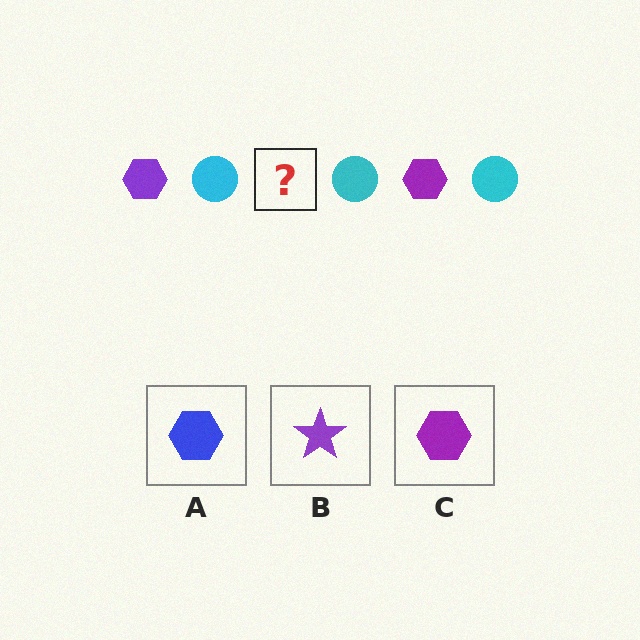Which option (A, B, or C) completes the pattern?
C.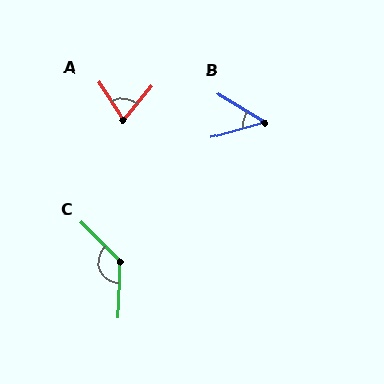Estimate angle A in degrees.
Approximately 73 degrees.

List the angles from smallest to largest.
B (46°), A (73°), C (134°).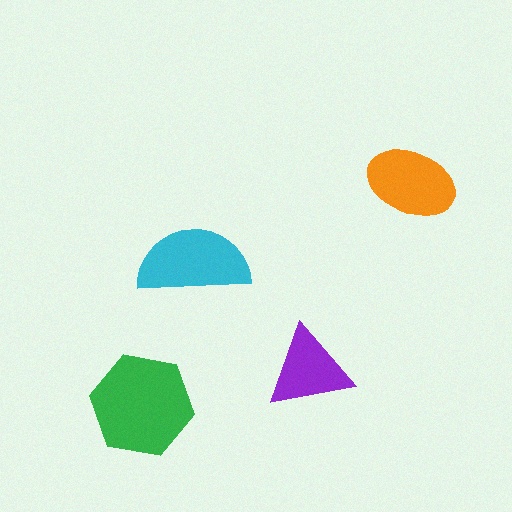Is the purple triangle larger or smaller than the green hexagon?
Smaller.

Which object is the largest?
The green hexagon.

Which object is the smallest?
The purple triangle.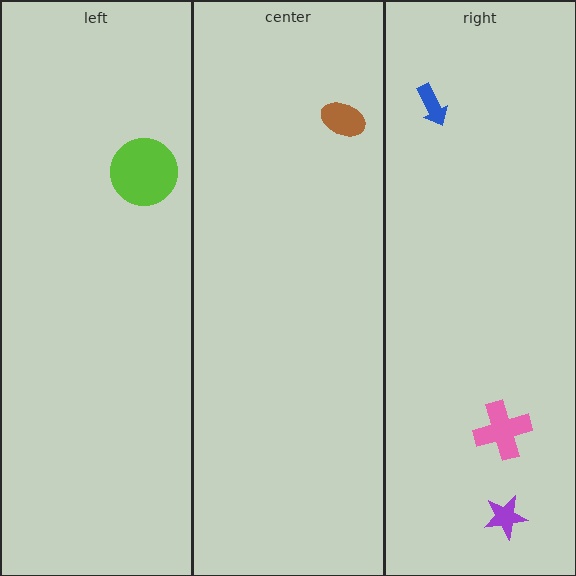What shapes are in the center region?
The brown ellipse.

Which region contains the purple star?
The right region.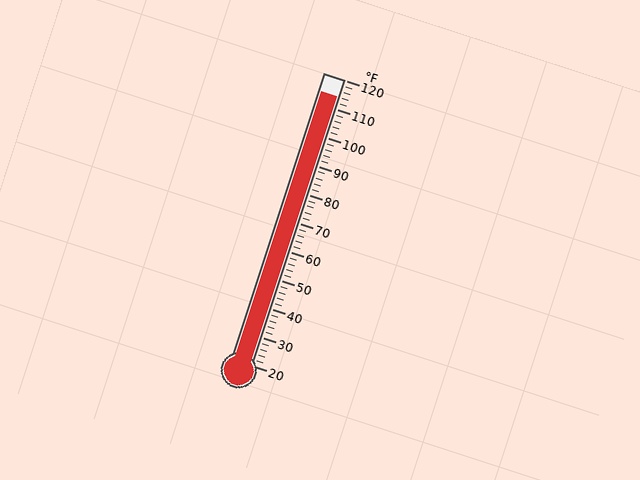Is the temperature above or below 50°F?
The temperature is above 50°F.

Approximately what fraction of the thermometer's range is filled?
The thermometer is filled to approximately 95% of its range.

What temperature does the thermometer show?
The thermometer shows approximately 114°F.